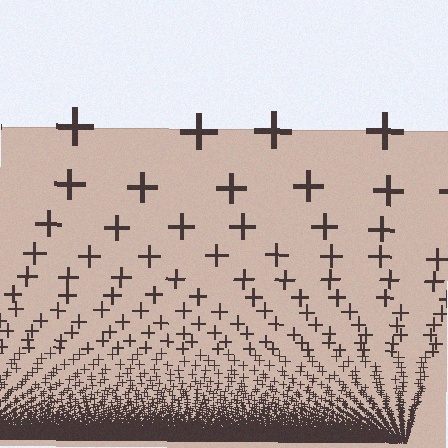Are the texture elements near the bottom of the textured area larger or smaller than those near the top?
Smaller. The gradient is inverted — elements near the bottom are smaller and denser.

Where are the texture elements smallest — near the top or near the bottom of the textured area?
Near the bottom.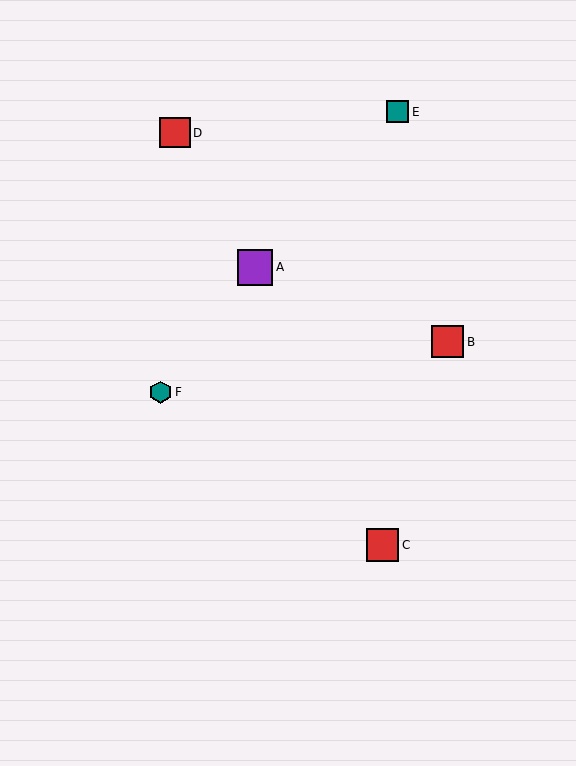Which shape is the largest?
The purple square (labeled A) is the largest.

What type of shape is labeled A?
Shape A is a purple square.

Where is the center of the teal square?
The center of the teal square is at (398, 112).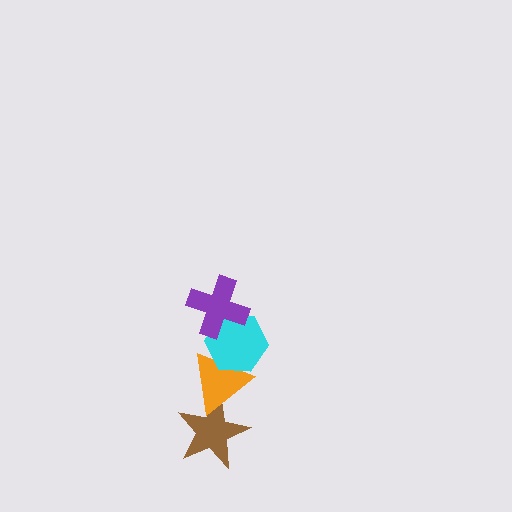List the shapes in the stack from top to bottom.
From top to bottom: the purple cross, the cyan hexagon, the orange triangle, the brown star.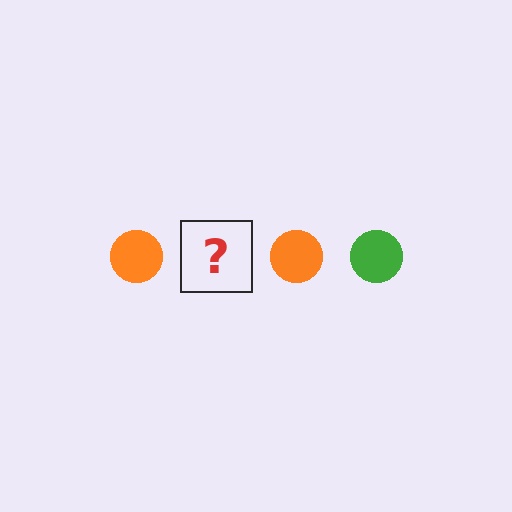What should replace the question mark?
The question mark should be replaced with a green circle.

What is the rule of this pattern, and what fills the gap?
The rule is that the pattern cycles through orange, green circles. The gap should be filled with a green circle.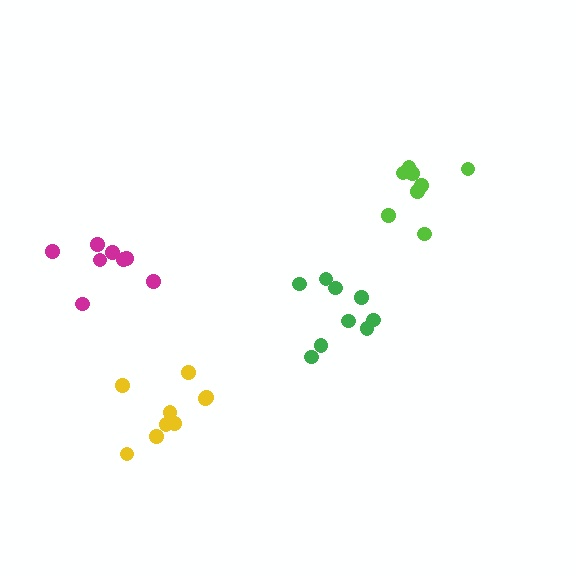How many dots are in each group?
Group 1: 9 dots, Group 2: 8 dots, Group 3: 9 dots, Group 4: 8 dots (34 total).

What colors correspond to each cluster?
The clusters are colored: green, lime, yellow, magenta.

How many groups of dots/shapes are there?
There are 4 groups.